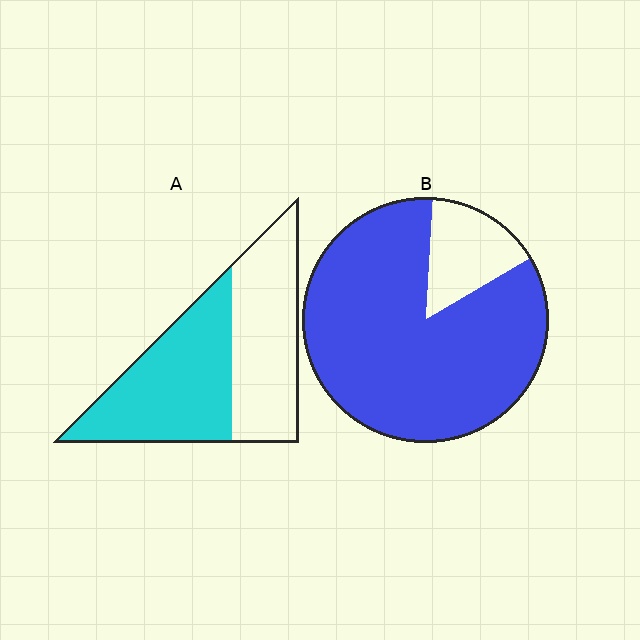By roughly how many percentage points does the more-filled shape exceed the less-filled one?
By roughly 30 percentage points (B over A).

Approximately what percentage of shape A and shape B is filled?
A is approximately 55% and B is approximately 85%.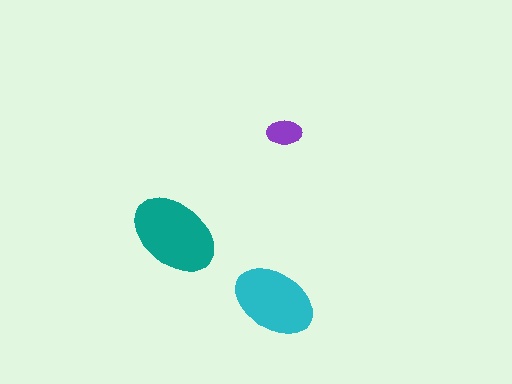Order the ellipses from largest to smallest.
the teal one, the cyan one, the purple one.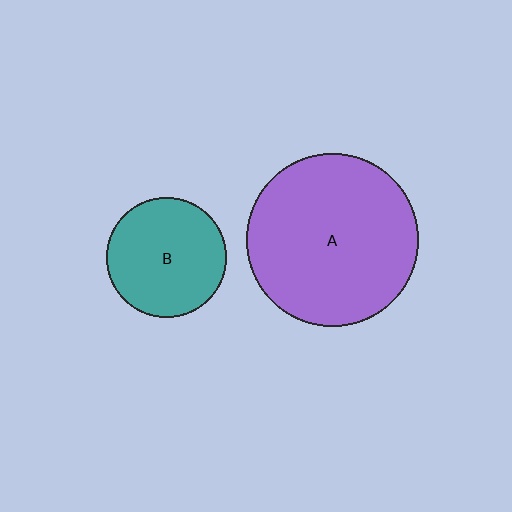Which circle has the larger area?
Circle A (purple).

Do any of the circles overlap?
No, none of the circles overlap.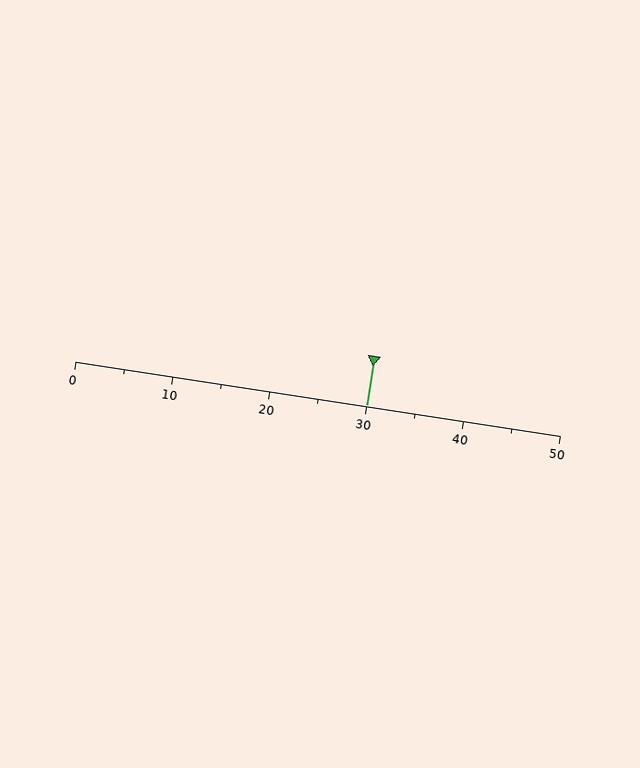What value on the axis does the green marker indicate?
The marker indicates approximately 30.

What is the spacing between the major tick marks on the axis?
The major ticks are spaced 10 apart.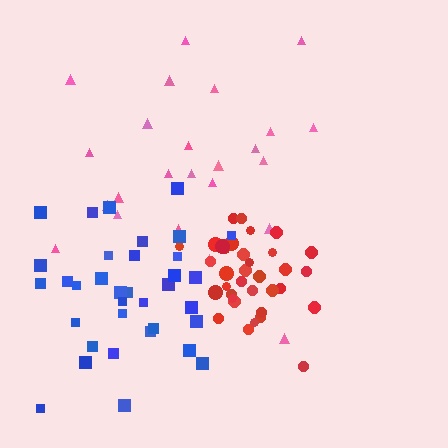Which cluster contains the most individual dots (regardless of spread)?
Red (35).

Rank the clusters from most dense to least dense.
red, blue, pink.